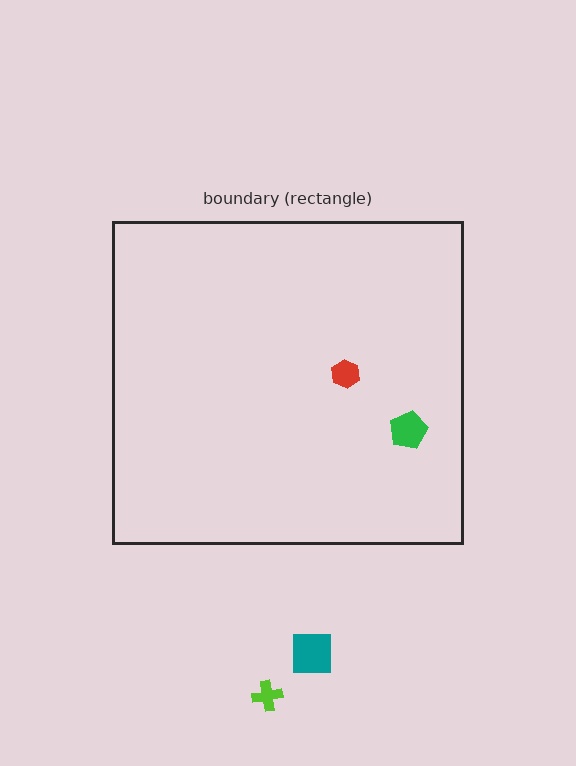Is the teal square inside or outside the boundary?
Outside.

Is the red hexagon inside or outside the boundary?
Inside.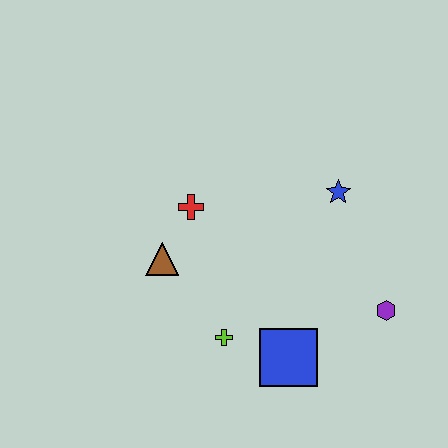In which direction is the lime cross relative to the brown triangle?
The lime cross is below the brown triangle.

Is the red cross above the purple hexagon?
Yes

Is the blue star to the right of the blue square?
Yes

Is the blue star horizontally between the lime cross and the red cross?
No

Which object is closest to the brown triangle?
The red cross is closest to the brown triangle.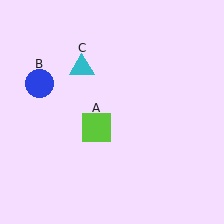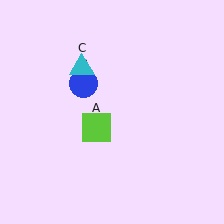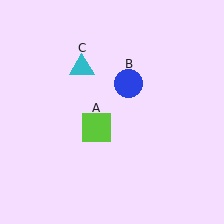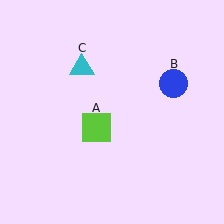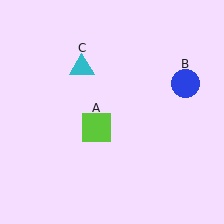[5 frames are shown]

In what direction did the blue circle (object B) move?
The blue circle (object B) moved right.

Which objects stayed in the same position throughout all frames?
Lime square (object A) and cyan triangle (object C) remained stationary.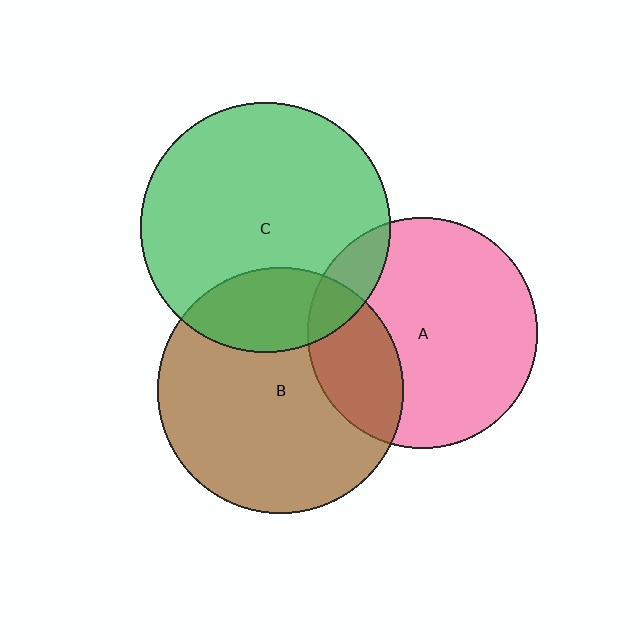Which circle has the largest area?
Circle C (green).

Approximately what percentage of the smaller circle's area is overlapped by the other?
Approximately 25%.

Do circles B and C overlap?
Yes.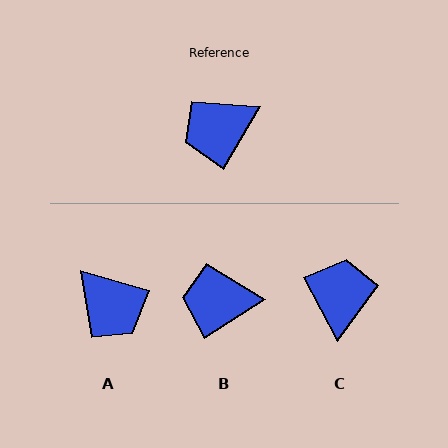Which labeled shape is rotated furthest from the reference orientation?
C, about 121 degrees away.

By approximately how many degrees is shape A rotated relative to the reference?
Approximately 104 degrees counter-clockwise.